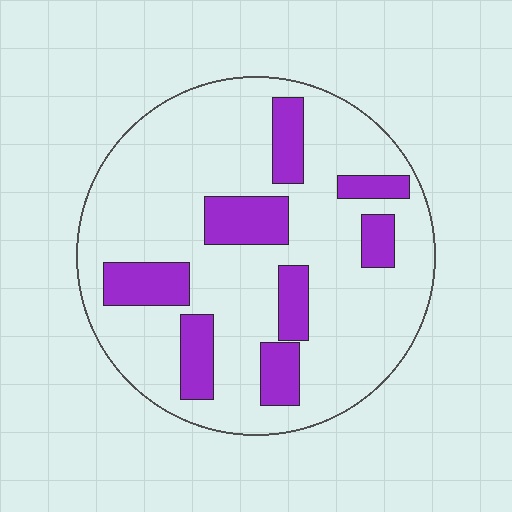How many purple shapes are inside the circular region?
8.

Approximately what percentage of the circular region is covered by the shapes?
Approximately 20%.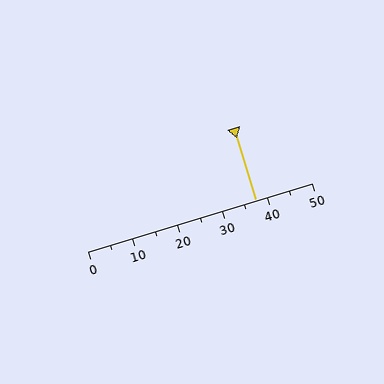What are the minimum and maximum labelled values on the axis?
The axis runs from 0 to 50.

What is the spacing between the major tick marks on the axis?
The major ticks are spaced 10 apart.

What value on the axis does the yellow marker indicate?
The marker indicates approximately 37.5.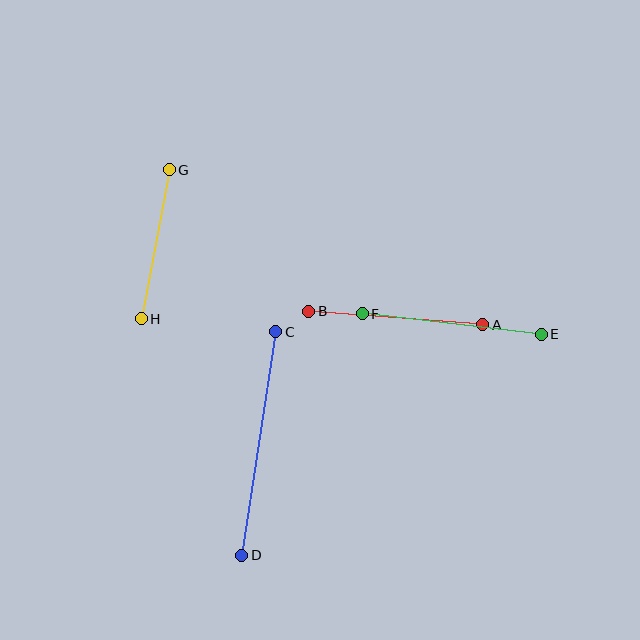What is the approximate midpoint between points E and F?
The midpoint is at approximately (452, 324) pixels.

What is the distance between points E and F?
The distance is approximately 180 pixels.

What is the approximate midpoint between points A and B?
The midpoint is at approximately (396, 318) pixels.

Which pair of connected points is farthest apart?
Points C and D are farthest apart.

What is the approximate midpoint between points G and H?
The midpoint is at approximately (155, 244) pixels.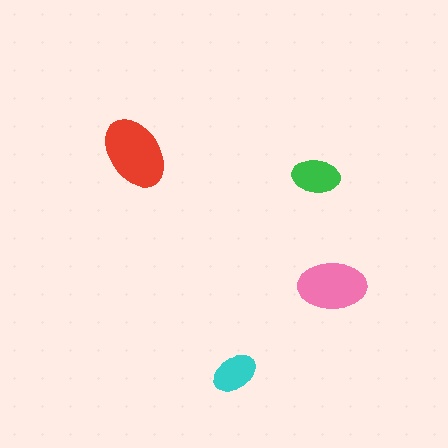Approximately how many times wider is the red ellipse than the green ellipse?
About 1.5 times wider.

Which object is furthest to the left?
The red ellipse is leftmost.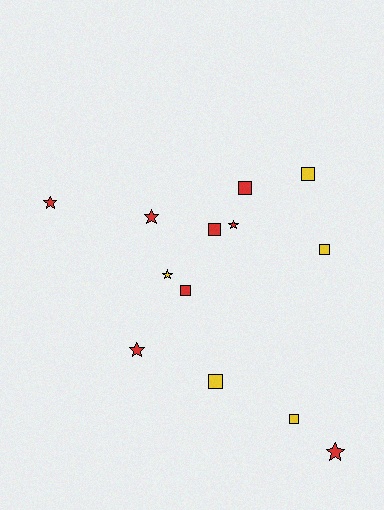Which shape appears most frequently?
Square, with 7 objects.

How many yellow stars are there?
There is 1 yellow star.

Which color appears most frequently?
Red, with 8 objects.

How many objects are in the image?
There are 13 objects.